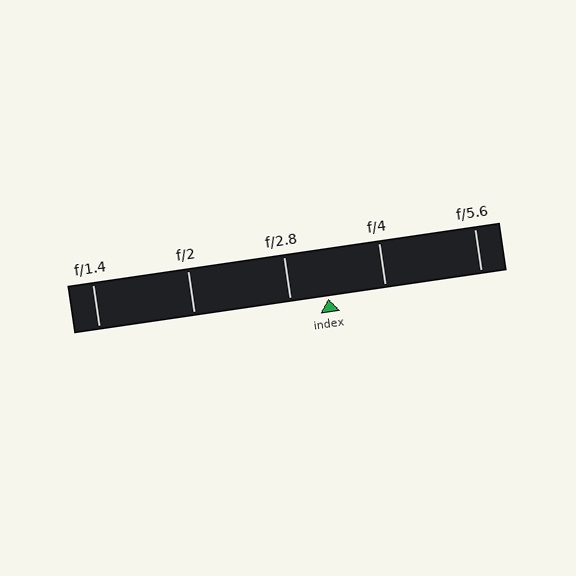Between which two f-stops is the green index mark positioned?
The index mark is between f/2.8 and f/4.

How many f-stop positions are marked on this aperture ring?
There are 5 f-stop positions marked.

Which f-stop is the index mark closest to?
The index mark is closest to f/2.8.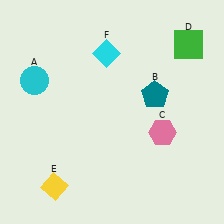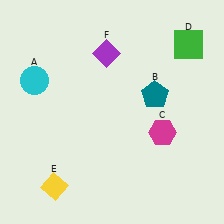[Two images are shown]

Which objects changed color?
C changed from pink to magenta. F changed from cyan to purple.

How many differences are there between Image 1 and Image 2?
There are 2 differences between the two images.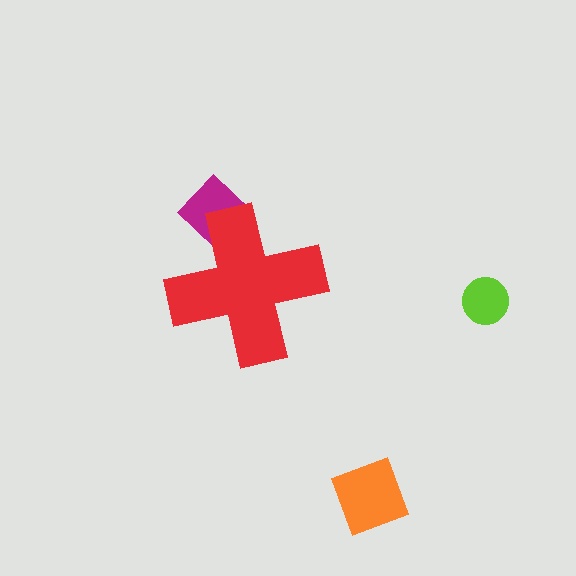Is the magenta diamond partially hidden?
Yes, the magenta diamond is partially hidden behind the red cross.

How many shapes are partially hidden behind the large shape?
1 shape is partially hidden.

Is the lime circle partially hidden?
No, the lime circle is fully visible.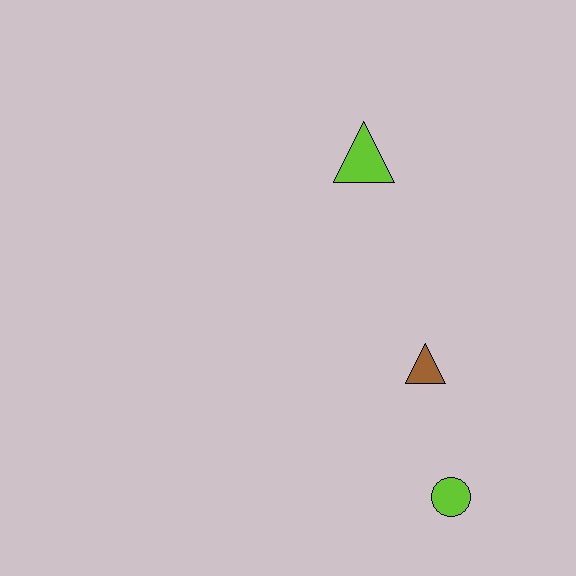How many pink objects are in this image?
There are no pink objects.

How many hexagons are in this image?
There are no hexagons.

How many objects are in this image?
There are 3 objects.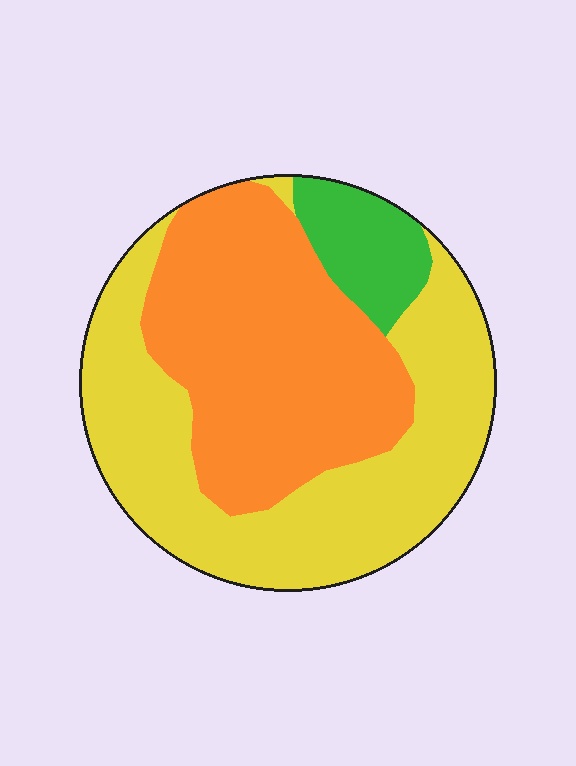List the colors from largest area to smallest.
From largest to smallest: yellow, orange, green.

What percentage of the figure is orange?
Orange takes up between a quarter and a half of the figure.